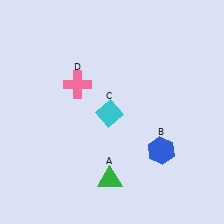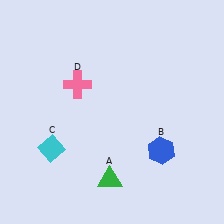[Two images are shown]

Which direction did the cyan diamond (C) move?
The cyan diamond (C) moved left.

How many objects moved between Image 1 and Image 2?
1 object moved between the two images.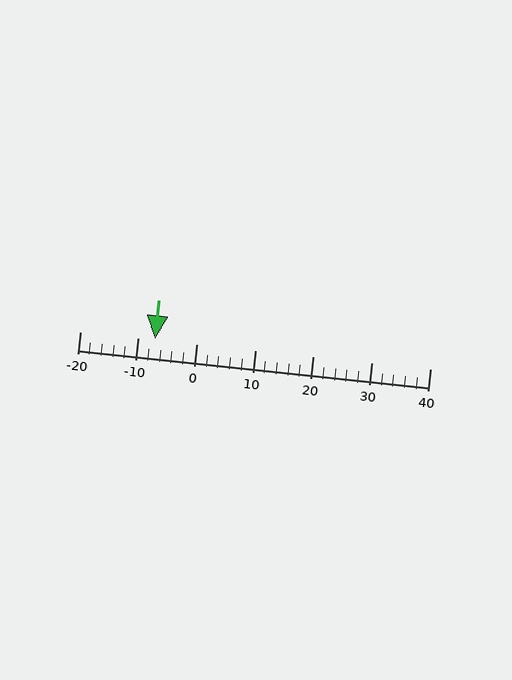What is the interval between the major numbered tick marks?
The major tick marks are spaced 10 units apart.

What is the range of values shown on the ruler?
The ruler shows values from -20 to 40.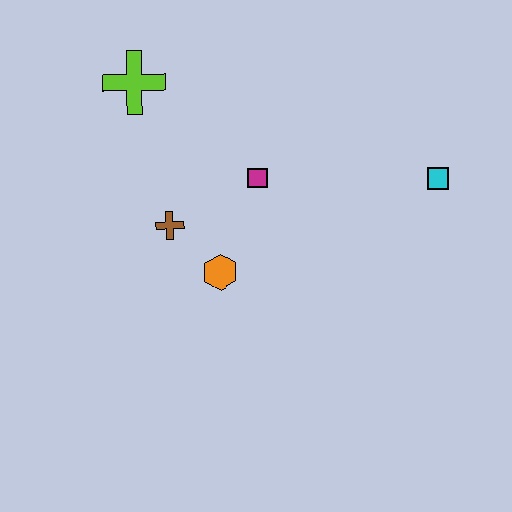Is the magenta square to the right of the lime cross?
Yes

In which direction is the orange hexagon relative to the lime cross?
The orange hexagon is below the lime cross.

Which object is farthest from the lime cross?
The cyan square is farthest from the lime cross.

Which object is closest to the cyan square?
The magenta square is closest to the cyan square.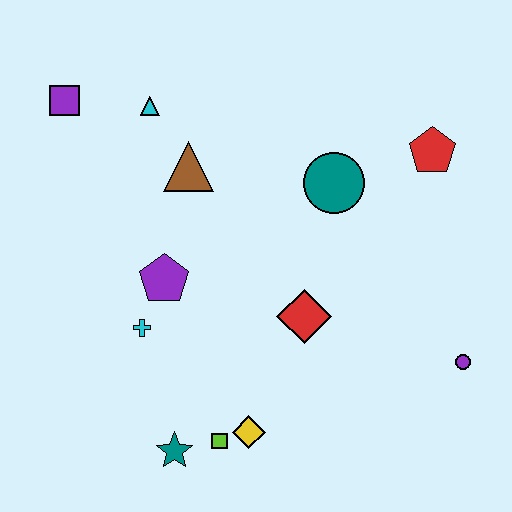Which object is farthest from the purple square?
The purple circle is farthest from the purple square.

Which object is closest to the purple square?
The cyan triangle is closest to the purple square.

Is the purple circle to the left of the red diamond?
No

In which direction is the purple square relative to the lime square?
The purple square is above the lime square.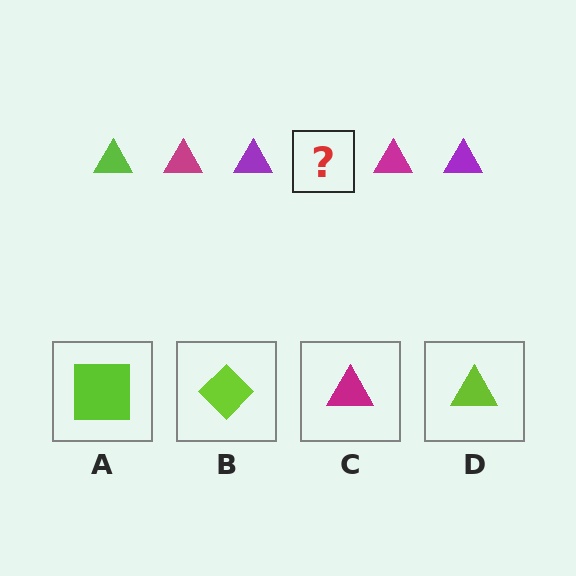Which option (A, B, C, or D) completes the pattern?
D.